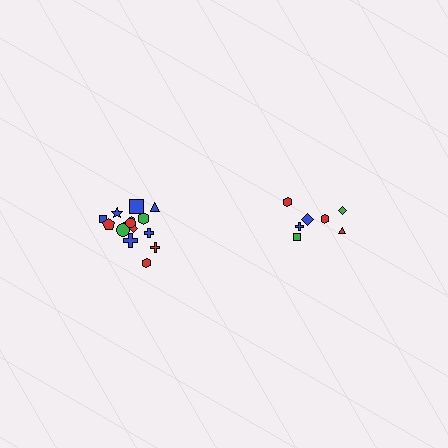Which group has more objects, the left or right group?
The left group.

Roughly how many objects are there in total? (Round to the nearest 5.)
Roughly 20 objects in total.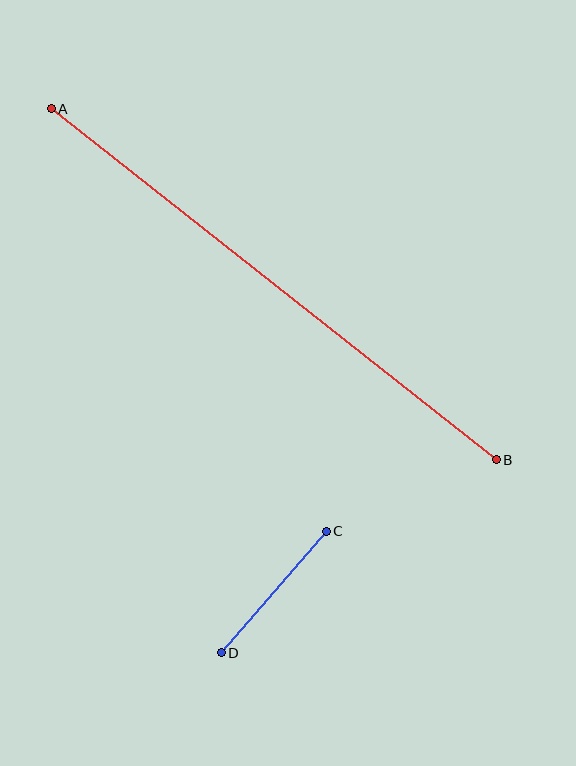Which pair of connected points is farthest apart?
Points A and B are farthest apart.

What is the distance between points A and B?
The distance is approximately 567 pixels.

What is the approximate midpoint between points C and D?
The midpoint is at approximately (274, 592) pixels.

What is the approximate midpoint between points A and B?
The midpoint is at approximately (274, 284) pixels.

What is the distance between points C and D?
The distance is approximately 161 pixels.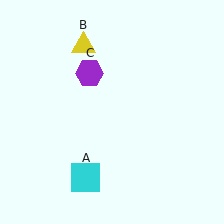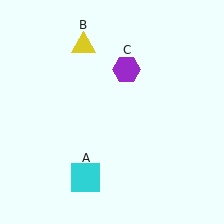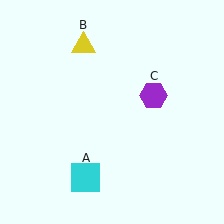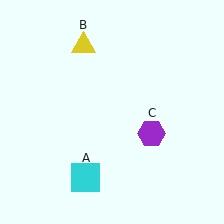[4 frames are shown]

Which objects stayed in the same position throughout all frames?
Cyan square (object A) and yellow triangle (object B) remained stationary.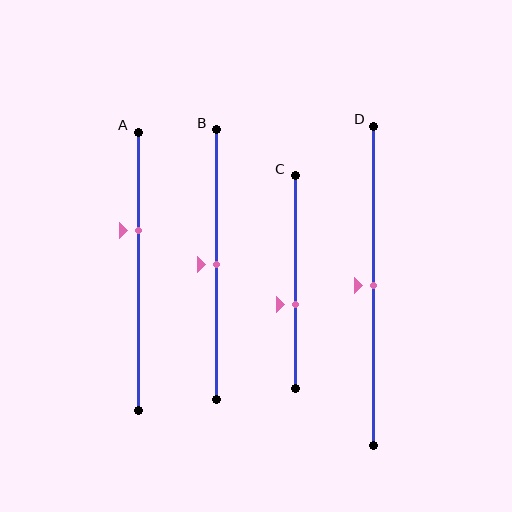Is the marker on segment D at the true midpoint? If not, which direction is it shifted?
Yes, the marker on segment D is at the true midpoint.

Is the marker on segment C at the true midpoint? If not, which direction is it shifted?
No, the marker on segment C is shifted downward by about 10% of the segment length.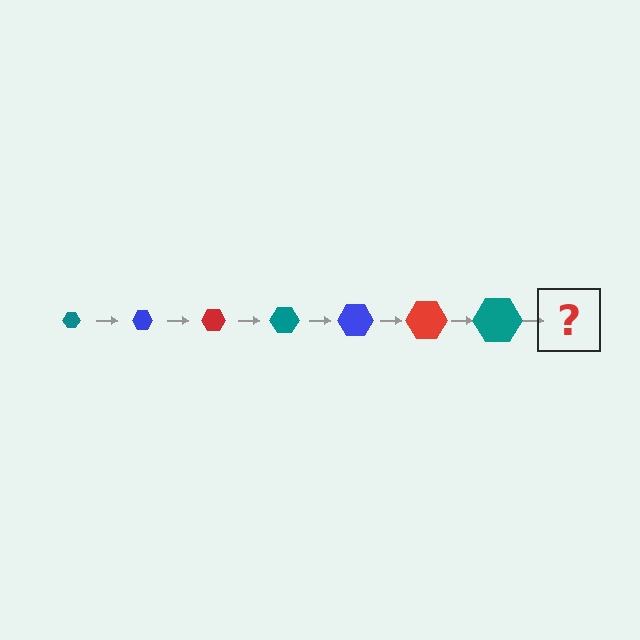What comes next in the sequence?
The next element should be a blue hexagon, larger than the previous one.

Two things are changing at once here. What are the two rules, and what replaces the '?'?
The two rules are that the hexagon grows larger each step and the color cycles through teal, blue, and red. The '?' should be a blue hexagon, larger than the previous one.